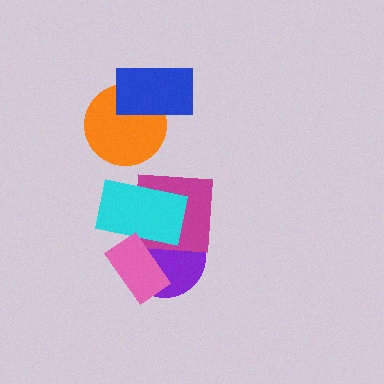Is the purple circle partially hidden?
Yes, it is partially covered by another shape.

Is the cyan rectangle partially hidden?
Yes, it is partially covered by another shape.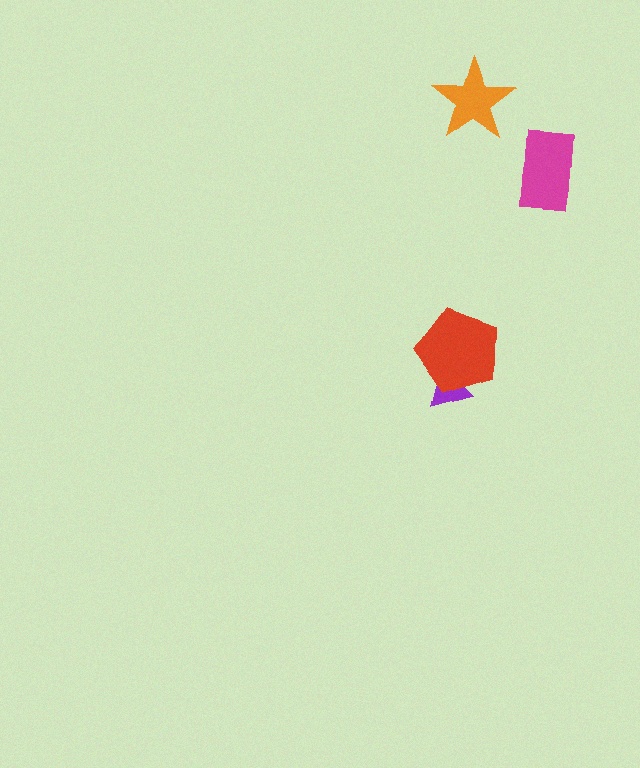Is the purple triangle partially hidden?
Yes, it is partially covered by another shape.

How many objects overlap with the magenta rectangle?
0 objects overlap with the magenta rectangle.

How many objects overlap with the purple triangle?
1 object overlaps with the purple triangle.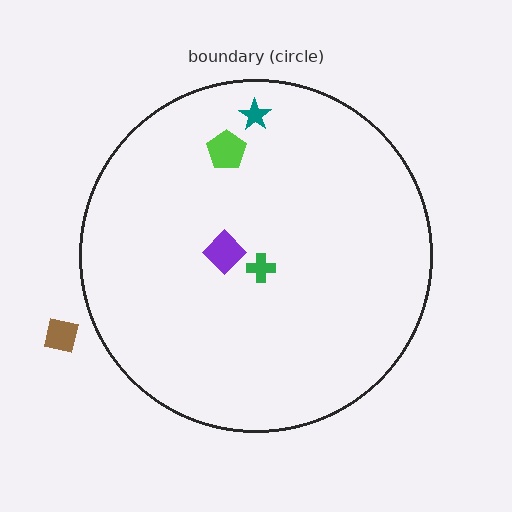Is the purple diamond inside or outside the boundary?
Inside.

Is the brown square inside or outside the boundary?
Outside.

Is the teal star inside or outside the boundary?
Inside.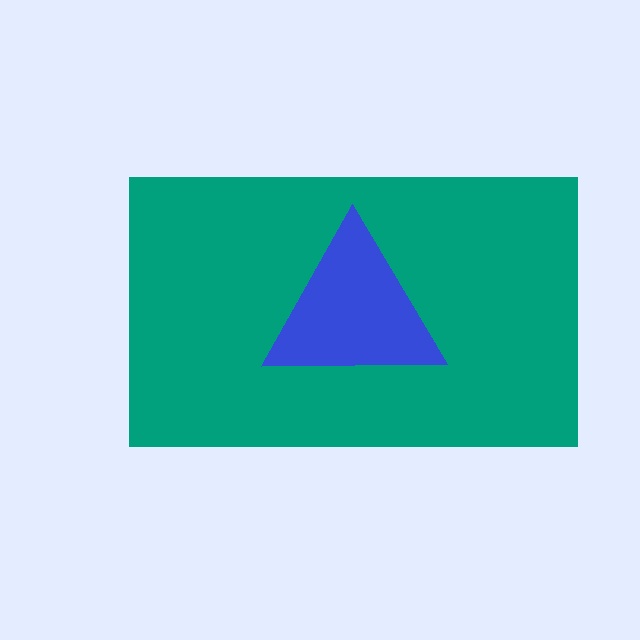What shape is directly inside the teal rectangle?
The blue triangle.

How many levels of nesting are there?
2.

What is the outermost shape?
The teal rectangle.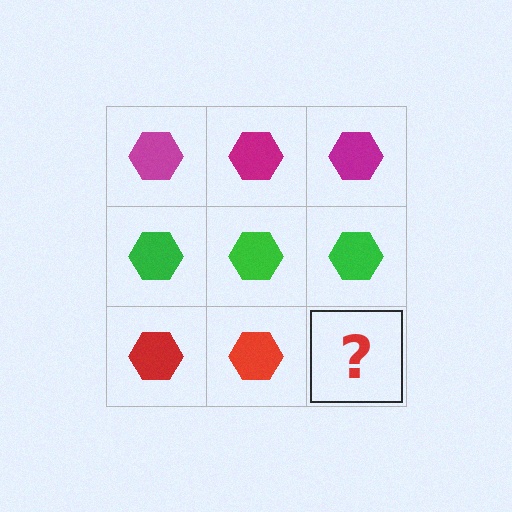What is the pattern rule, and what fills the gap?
The rule is that each row has a consistent color. The gap should be filled with a red hexagon.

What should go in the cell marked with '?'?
The missing cell should contain a red hexagon.